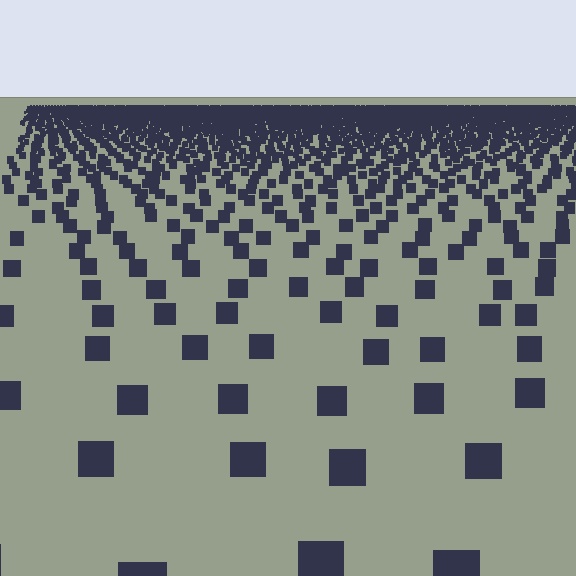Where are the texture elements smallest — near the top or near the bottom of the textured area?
Near the top.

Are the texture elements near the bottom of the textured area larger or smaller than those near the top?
Larger. Near the bottom, elements are closer to the viewer and appear at a bigger on-screen size.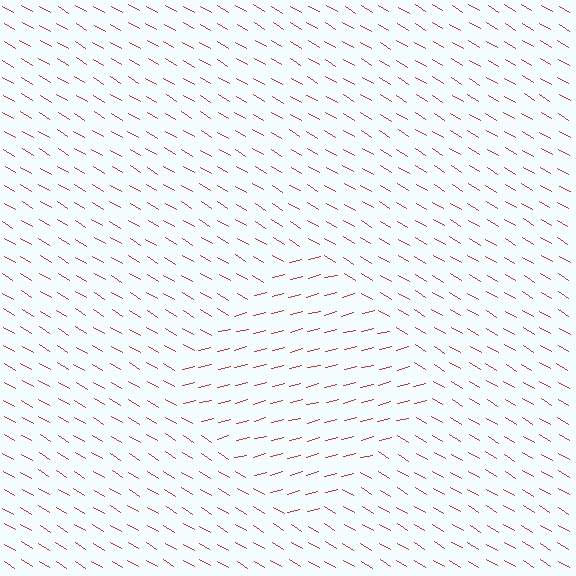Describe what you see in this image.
The image is filled with small red line segments. A diamond region in the image has lines oriented differently from the surrounding lines, creating a visible texture boundary.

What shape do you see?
I see a diamond.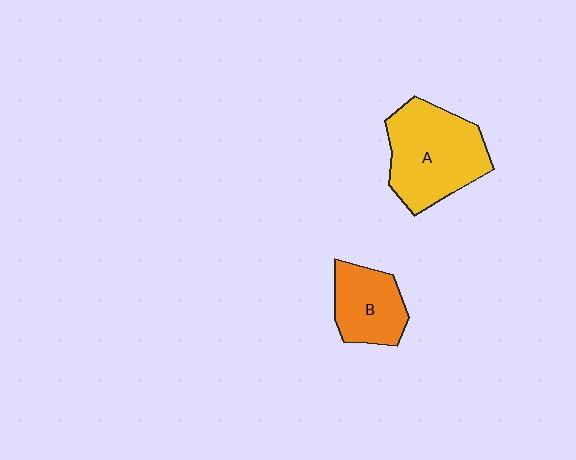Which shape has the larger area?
Shape A (yellow).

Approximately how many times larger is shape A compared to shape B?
Approximately 1.6 times.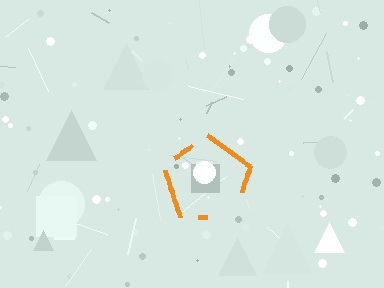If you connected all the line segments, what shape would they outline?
They would outline a pentagon.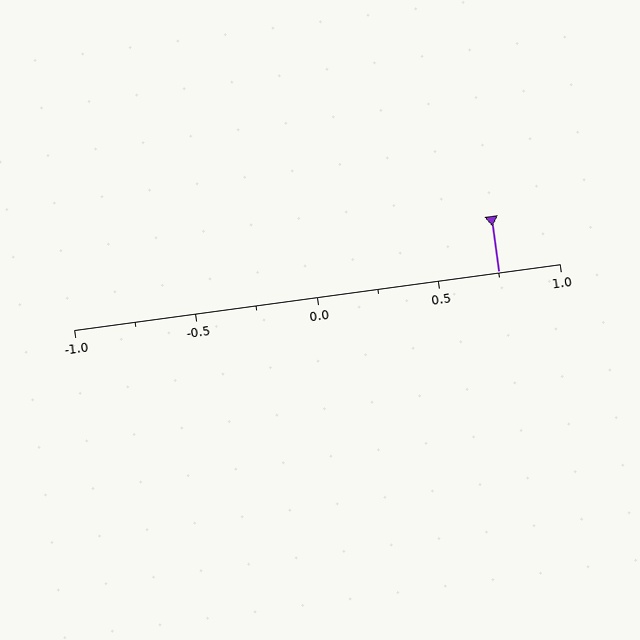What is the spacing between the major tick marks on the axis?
The major ticks are spaced 0.5 apart.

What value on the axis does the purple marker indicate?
The marker indicates approximately 0.75.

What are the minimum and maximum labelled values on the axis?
The axis runs from -1.0 to 1.0.